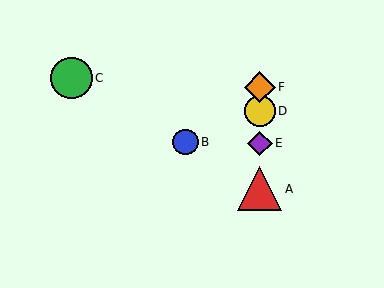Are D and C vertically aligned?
No, D is at x≈260 and C is at x≈72.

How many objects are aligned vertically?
4 objects (A, D, E, F) are aligned vertically.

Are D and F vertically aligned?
Yes, both are at x≈260.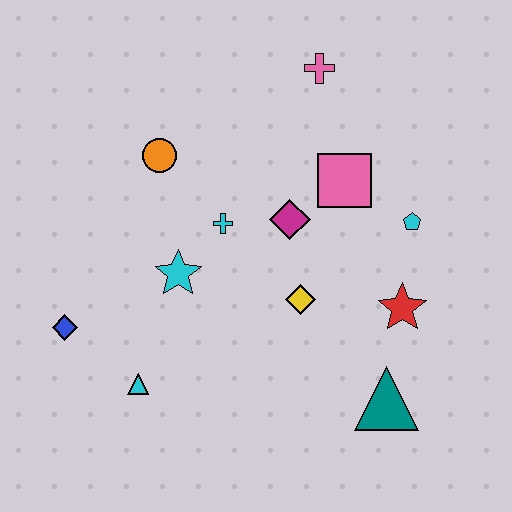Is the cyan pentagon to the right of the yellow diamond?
Yes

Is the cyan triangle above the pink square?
No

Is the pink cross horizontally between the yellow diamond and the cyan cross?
No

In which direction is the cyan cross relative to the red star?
The cyan cross is to the left of the red star.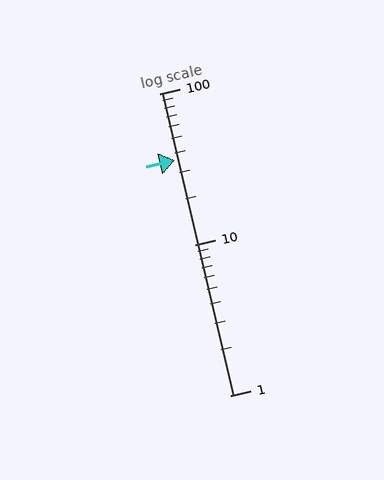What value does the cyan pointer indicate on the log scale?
The pointer indicates approximately 36.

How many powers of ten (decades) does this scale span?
The scale spans 2 decades, from 1 to 100.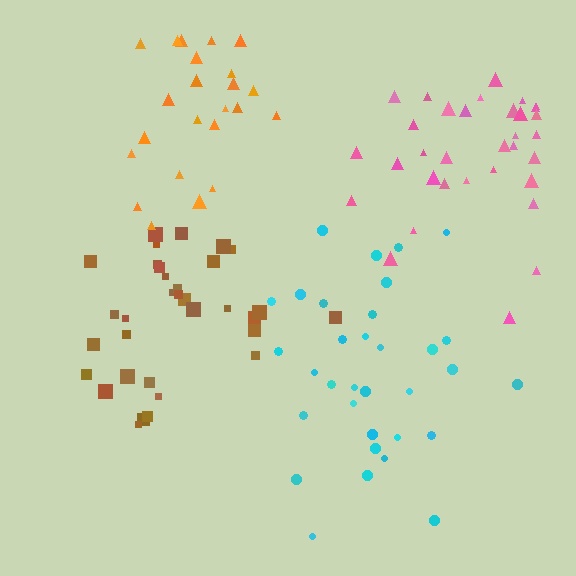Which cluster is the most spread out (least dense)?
Cyan.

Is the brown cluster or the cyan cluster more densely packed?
Brown.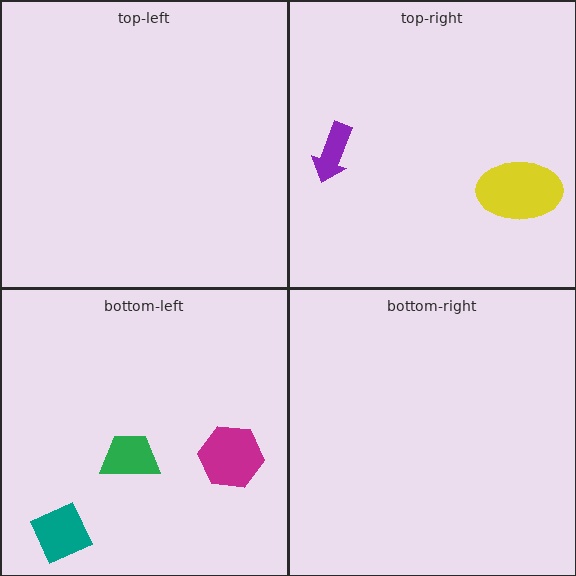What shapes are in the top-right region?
The yellow ellipse, the purple arrow.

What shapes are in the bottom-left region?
The teal diamond, the magenta hexagon, the green trapezoid.